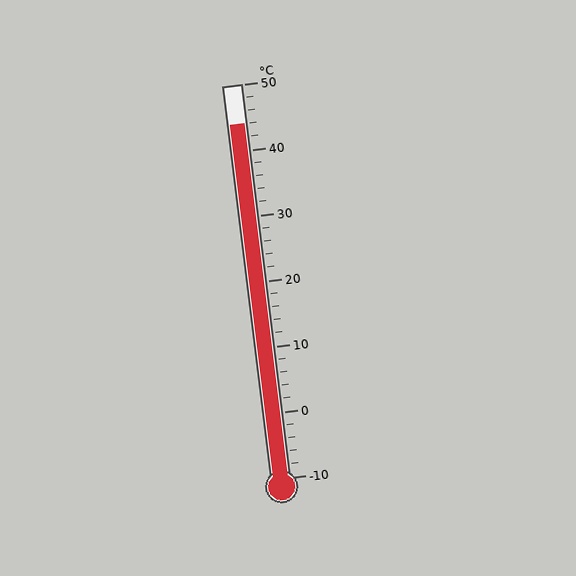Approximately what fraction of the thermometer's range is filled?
The thermometer is filled to approximately 90% of its range.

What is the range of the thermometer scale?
The thermometer scale ranges from -10°C to 50°C.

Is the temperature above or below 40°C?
The temperature is above 40°C.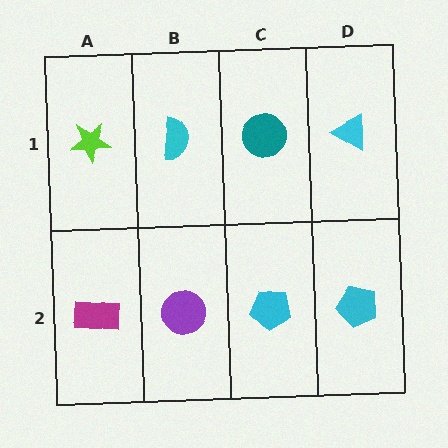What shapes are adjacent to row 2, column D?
A cyan triangle (row 1, column D), a cyan pentagon (row 2, column C).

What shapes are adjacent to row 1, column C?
A cyan pentagon (row 2, column C), a cyan semicircle (row 1, column B), a cyan triangle (row 1, column D).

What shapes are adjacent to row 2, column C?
A teal circle (row 1, column C), a purple circle (row 2, column B), a cyan pentagon (row 2, column D).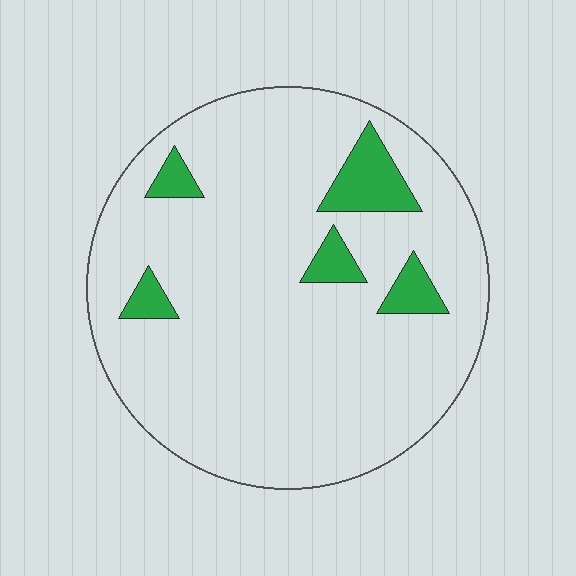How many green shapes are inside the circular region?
5.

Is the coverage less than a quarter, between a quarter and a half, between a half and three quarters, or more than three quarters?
Less than a quarter.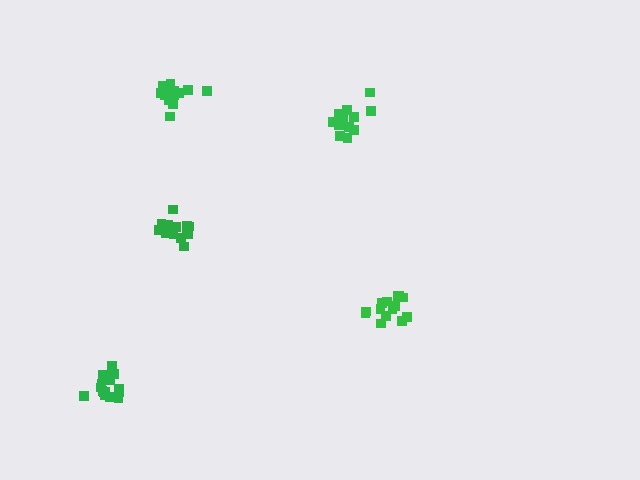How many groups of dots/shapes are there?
There are 5 groups.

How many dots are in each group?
Group 1: 17 dots, Group 2: 14 dots, Group 3: 14 dots, Group 4: 15 dots, Group 5: 16 dots (76 total).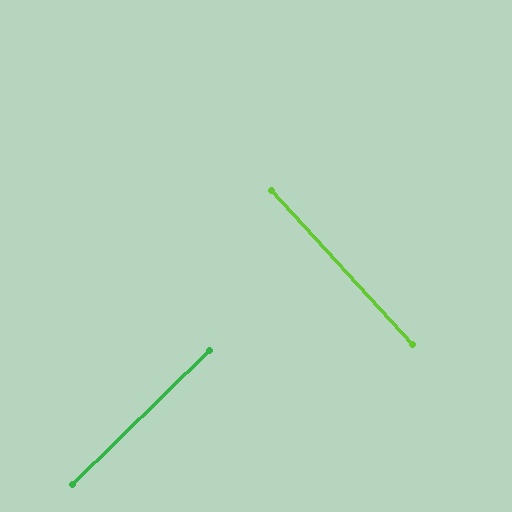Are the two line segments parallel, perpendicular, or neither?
Perpendicular — they meet at approximately 88°.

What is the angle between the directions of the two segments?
Approximately 88 degrees.